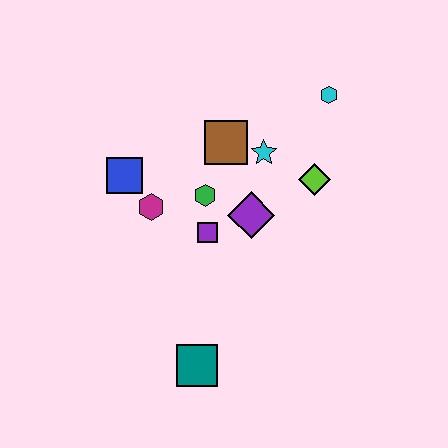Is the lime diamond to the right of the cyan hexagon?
No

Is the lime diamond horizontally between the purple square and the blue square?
No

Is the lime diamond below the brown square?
Yes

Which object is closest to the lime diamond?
The cyan star is closest to the lime diamond.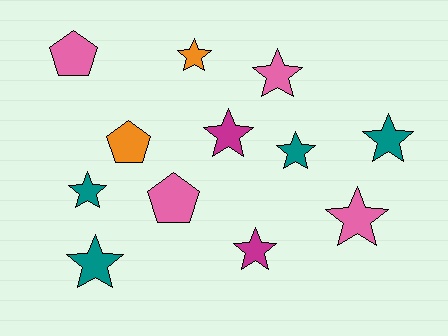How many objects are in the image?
There are 12 objects.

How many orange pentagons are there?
There is 1 orange pentagon.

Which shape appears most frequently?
Star, with 9 objects.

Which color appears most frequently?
Teal, with 4 objects.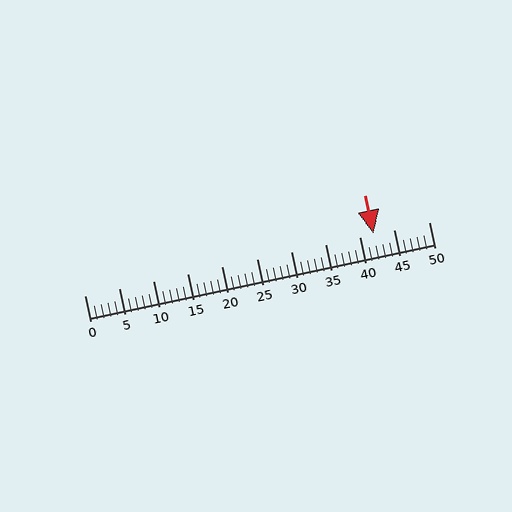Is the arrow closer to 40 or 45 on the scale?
The arrow is closer to 40.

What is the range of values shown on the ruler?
The ruler shows values from 0 to 50.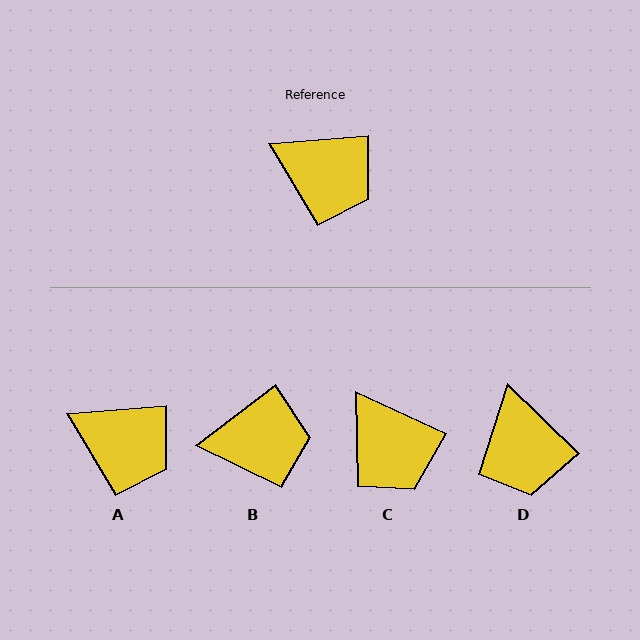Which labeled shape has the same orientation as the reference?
A.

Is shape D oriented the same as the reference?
No, it is off by about 49 degrees.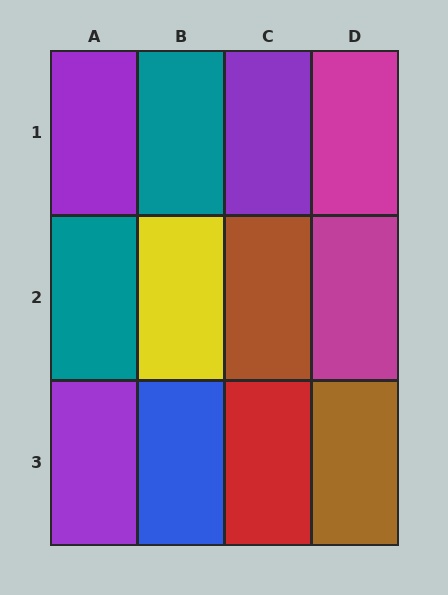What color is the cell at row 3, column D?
Brown.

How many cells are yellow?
1 cell is yellow.